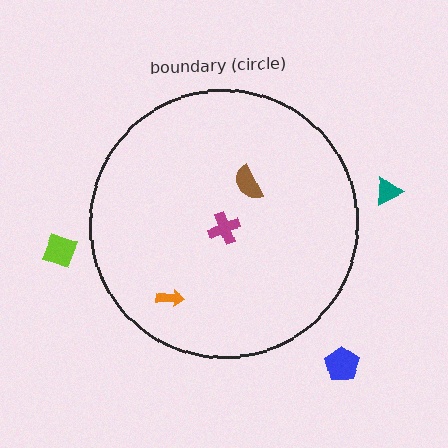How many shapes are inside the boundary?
3 inside, 3 outside.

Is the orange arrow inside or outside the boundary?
Inside.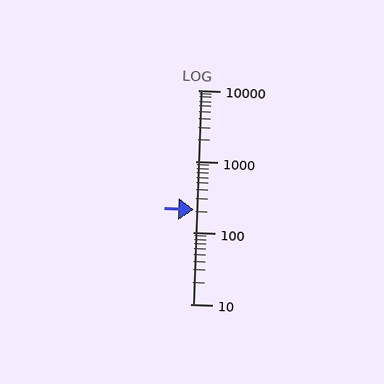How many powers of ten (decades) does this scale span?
The scale spans 3 decades, from 10 to 10000.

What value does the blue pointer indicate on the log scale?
The pointer indicates approximately 210.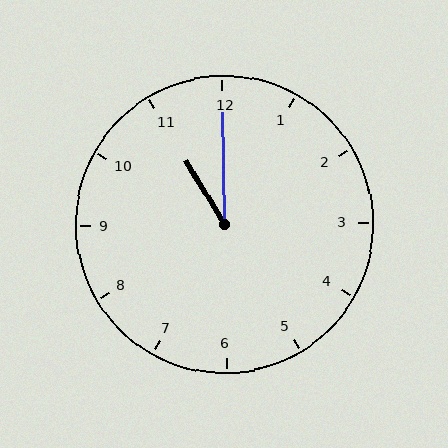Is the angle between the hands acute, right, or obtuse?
It is acute.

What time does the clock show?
11:00.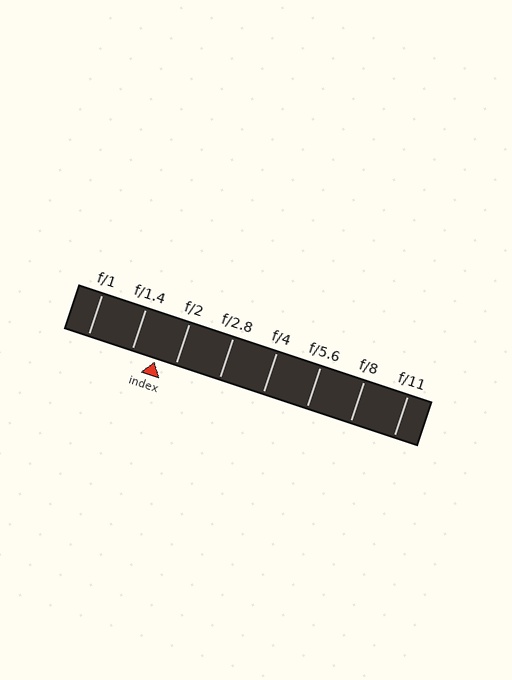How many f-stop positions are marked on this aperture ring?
There are 8 f-stop positions marked.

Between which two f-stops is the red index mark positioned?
The index mark is between f/1.4 and f/2.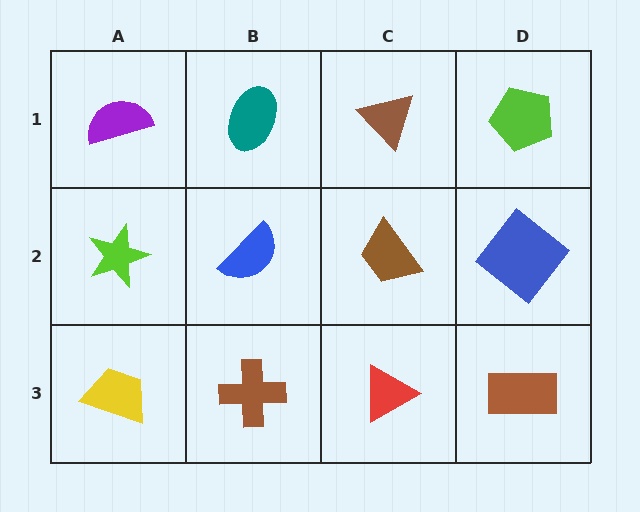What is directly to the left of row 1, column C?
A teal ellipse.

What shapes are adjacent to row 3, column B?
A blue semicircle (row 2, column B), a yellow trapezoid (row 3, column A), a red triangle (row 3, column C).